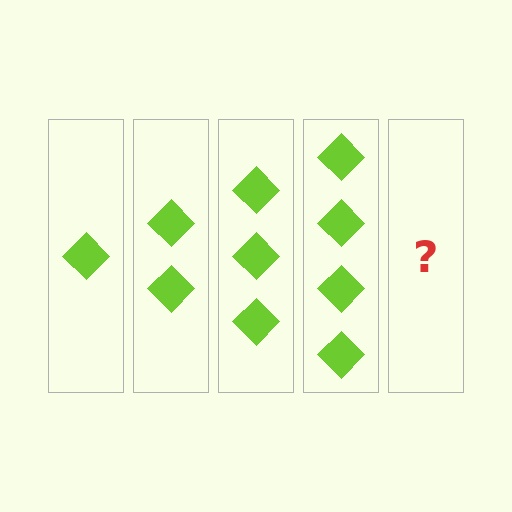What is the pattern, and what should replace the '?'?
The pattern is that each step adds one more diamond. The '?' should be 5 diamonds.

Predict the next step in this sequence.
The next step is 5 diamonds.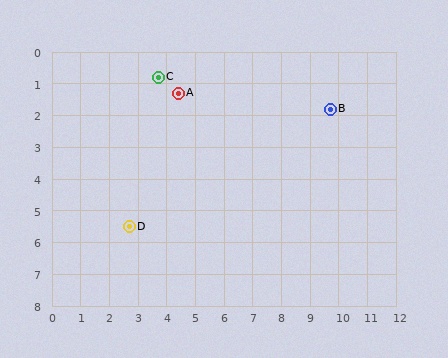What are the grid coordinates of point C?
Point C is at approximately (3.7, 0.8).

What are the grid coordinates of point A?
Point A is at approximately (4.4, 1.3).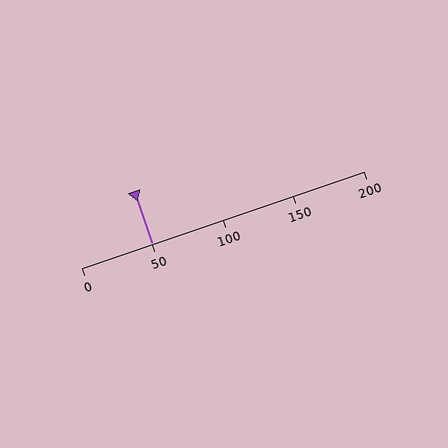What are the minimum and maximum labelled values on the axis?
The axis runs from 0 to 200.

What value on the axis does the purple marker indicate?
The marker indicates approximately 50.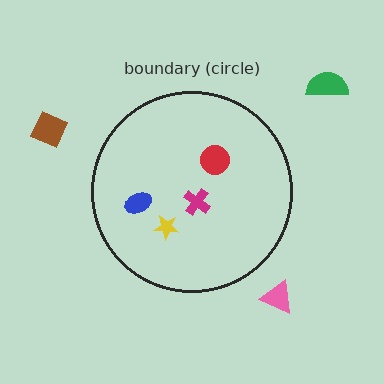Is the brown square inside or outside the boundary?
Outside.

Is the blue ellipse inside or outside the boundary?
Inside.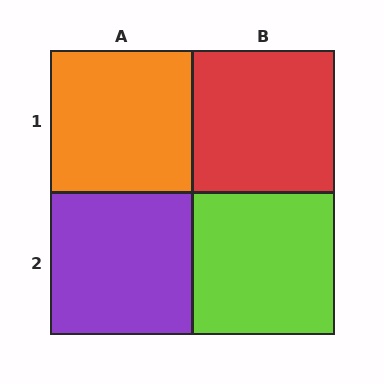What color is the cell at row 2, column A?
Purple.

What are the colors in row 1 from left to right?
Orange, red.